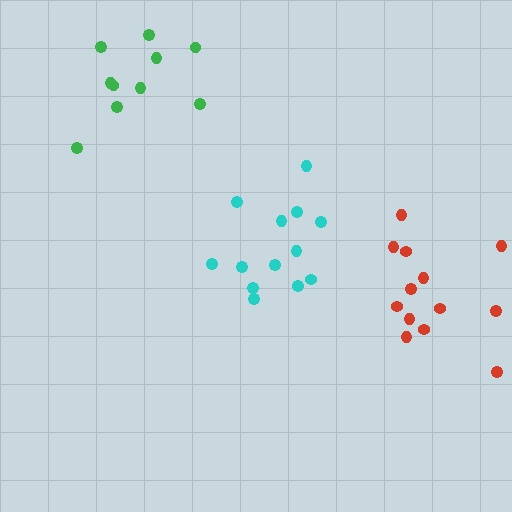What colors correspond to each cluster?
The clusters are colored: cyan, red, green.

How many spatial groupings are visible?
There are 3 spatial groupings.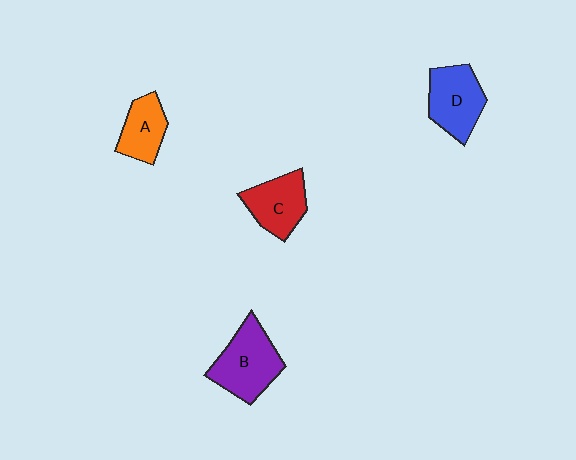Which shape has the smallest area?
Shape A (orange).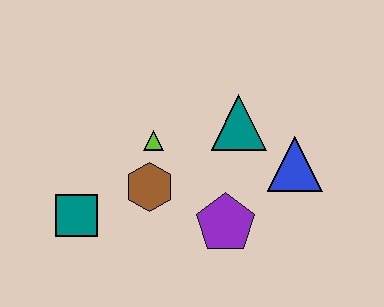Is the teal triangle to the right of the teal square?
Yes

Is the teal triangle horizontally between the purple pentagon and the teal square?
No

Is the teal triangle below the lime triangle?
No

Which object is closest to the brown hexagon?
The lime triangle is closest to the brown hexagon.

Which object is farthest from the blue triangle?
The teal square is farthest from the blue triangle.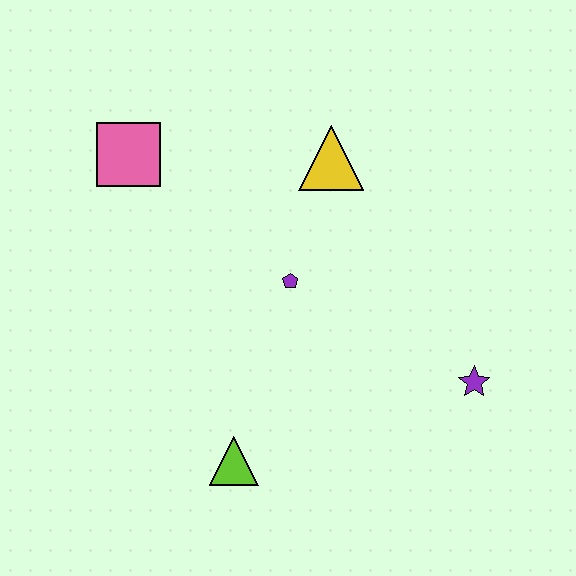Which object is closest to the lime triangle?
The purple pentagon is closest to the lime triangle.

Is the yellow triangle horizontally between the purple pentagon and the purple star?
Yes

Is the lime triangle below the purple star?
Yes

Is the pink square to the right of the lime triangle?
No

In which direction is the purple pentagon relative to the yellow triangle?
The purple pentagon is below the yellow triangle.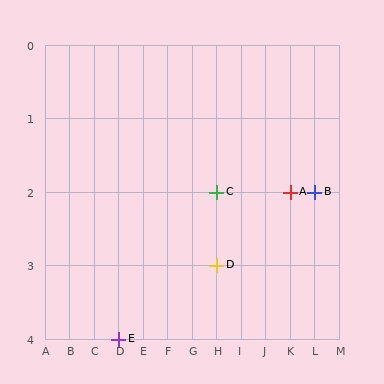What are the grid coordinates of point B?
Point B is at grid coordinates (L, 2).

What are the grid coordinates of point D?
Point D is at grid coordinates (H, 3).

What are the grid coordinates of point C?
Point C is at grid coordinates (H, 2).